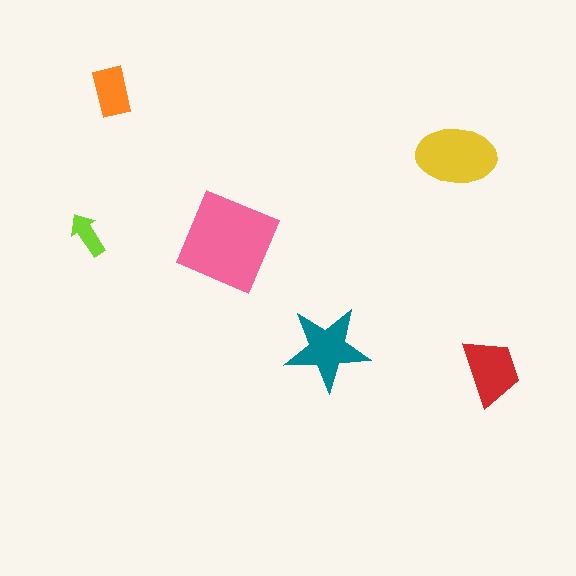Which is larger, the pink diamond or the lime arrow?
The pink diamond.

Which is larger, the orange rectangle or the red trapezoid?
The red trapezoid.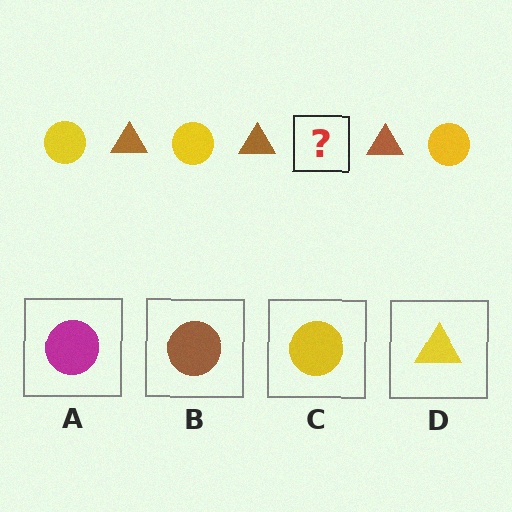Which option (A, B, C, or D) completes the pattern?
C.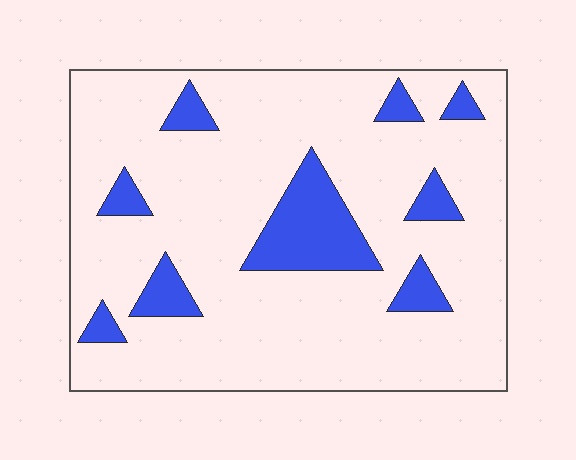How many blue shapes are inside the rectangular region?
9.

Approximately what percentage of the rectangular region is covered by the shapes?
Approximately 15%.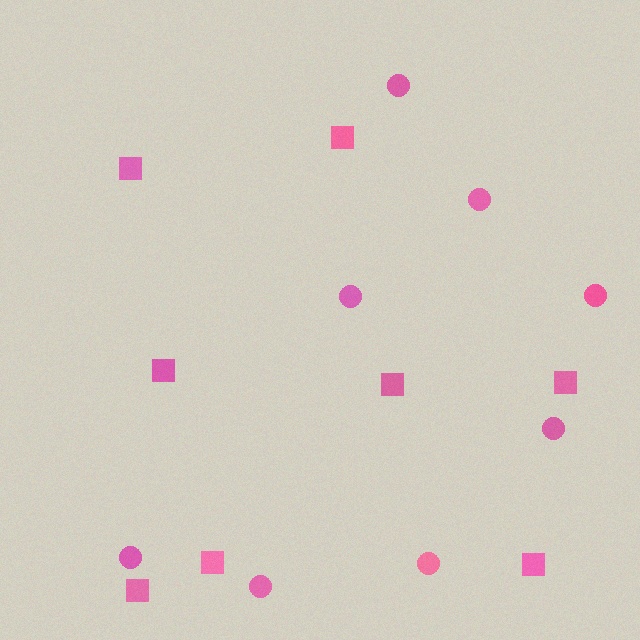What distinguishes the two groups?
There are 2 groups: one group of circles (8) and one group of squares (8).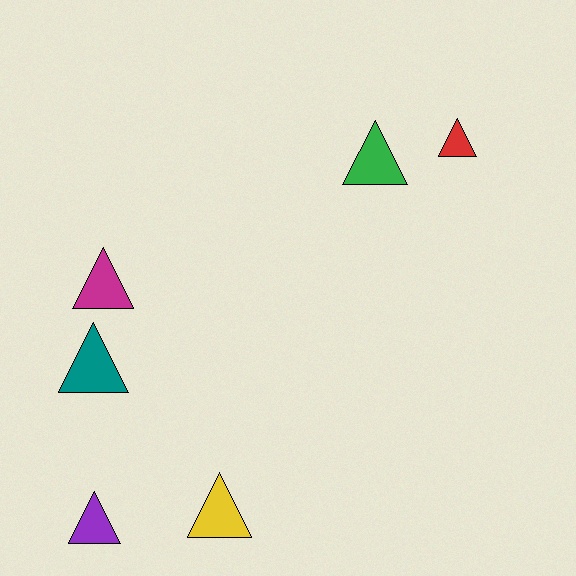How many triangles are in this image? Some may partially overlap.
There are 6 triangles.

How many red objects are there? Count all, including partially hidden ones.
There is 1 red object.